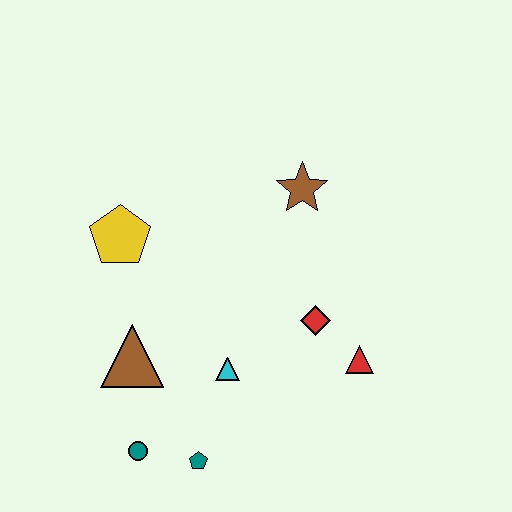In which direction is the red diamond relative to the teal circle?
The red diamond is to the right of the teal circle.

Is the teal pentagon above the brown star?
No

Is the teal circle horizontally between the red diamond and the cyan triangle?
No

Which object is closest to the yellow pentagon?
The brown triangle is closest to the yellow pentagon.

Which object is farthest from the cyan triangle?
The brown star is farthest from the cyan triangle.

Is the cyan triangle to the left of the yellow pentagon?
No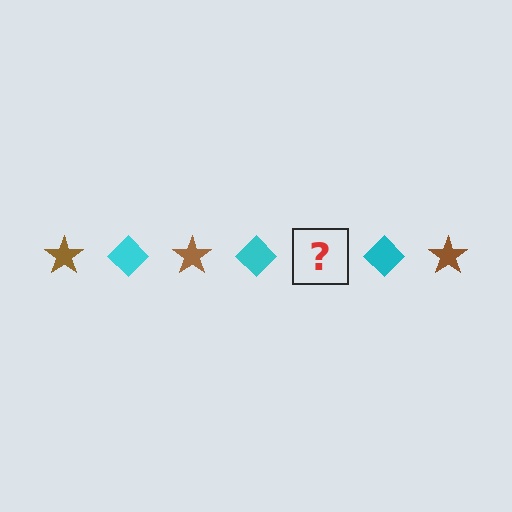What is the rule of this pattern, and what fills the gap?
The rule is that the pattern alternates between brown star and cyan diamond. The gap should be filled with a brown star.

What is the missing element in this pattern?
The missing element is a brown star.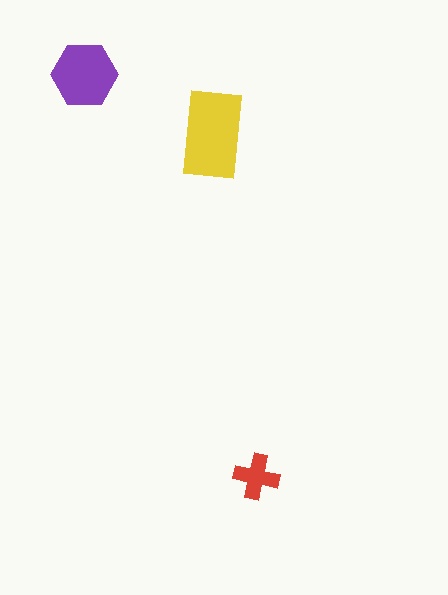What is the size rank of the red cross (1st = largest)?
3rd.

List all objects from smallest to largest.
The red cross, the purple hexagon, the yellow rectangle.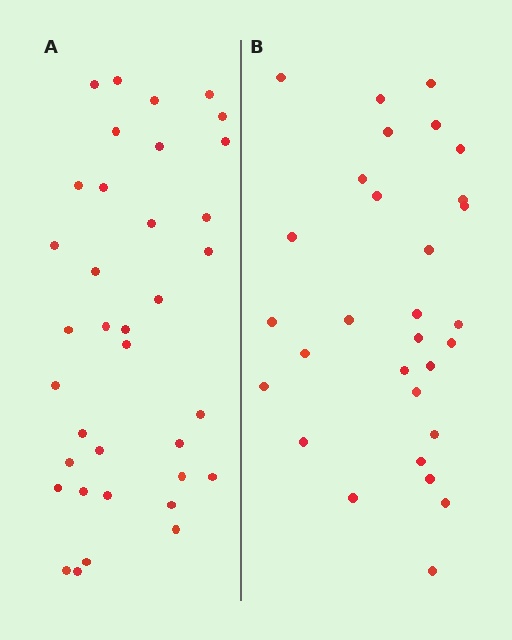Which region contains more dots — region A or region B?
Region A (the left region) has more dots.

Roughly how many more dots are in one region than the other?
Region A has about 6 more dots than region B.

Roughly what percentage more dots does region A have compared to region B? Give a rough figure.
About 20% more.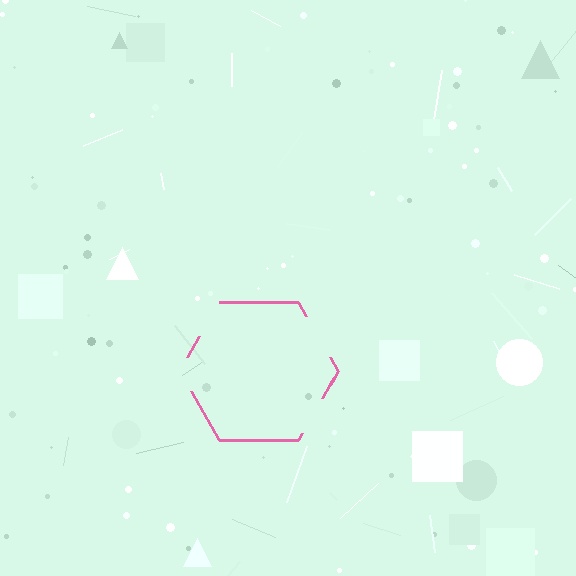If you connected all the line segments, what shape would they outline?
They would outline a hexagon.